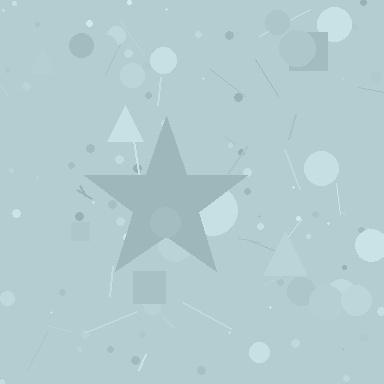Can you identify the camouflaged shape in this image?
The camouflaged shape is a star.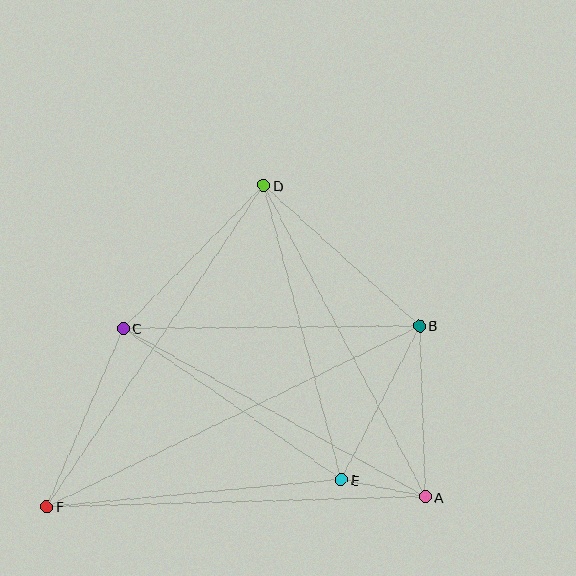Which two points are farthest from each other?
Points B and F are farthest from each other.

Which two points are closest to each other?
Points A and E are closest to each other.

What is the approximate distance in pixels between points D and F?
The distance between D and F is approximately 388 pixels.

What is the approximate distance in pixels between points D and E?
The distance between D and E is approximately 304 pixels.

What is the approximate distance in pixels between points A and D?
The distance between A and D is approximately 351 pixels.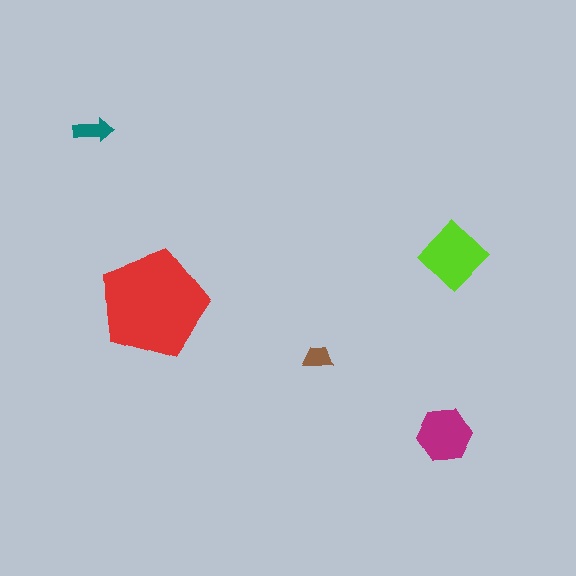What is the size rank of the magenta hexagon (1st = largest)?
3rd.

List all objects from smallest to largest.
The brown trapezoid, the teal arrow, the magenta hexagon, the lime diamond, the red pentagon.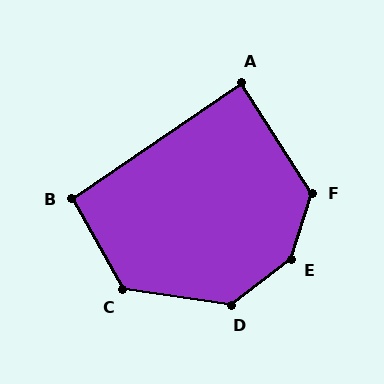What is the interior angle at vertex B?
Approximately 96 degrees (obtuse).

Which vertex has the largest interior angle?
E, at approximately 145 degrees.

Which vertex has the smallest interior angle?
A, at approximately 88 degrees.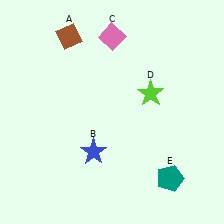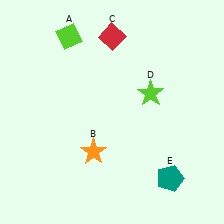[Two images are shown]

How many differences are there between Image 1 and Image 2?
There are 3 differences between the two images.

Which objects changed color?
A changed from brown to lime. B changed from blue to orange. C changed from pink to red.